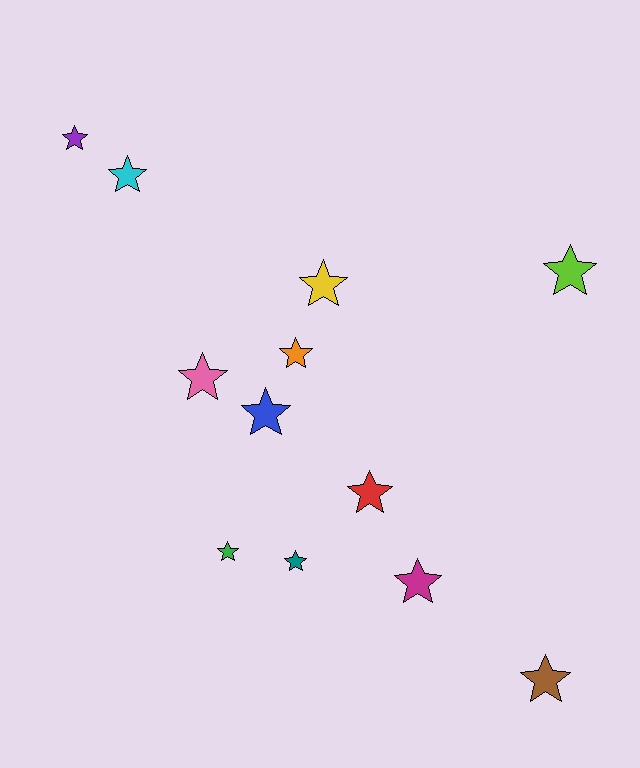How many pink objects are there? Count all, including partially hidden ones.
There is 1 pink object.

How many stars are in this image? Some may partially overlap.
There are 12 stars.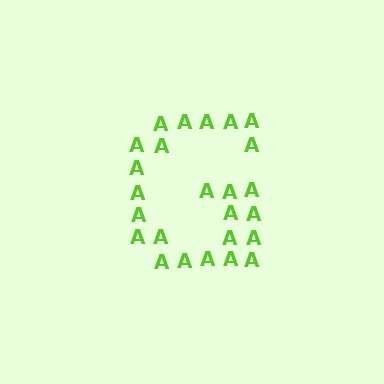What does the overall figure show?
The overall figure shows the letter G.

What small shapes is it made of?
It is made of small letter A's.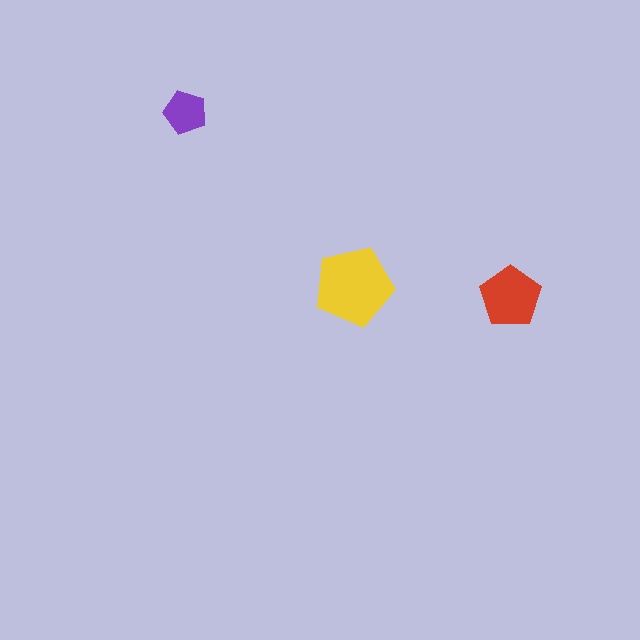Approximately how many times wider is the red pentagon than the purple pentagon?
About 1.5 times wider.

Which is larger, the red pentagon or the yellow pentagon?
The yellow one.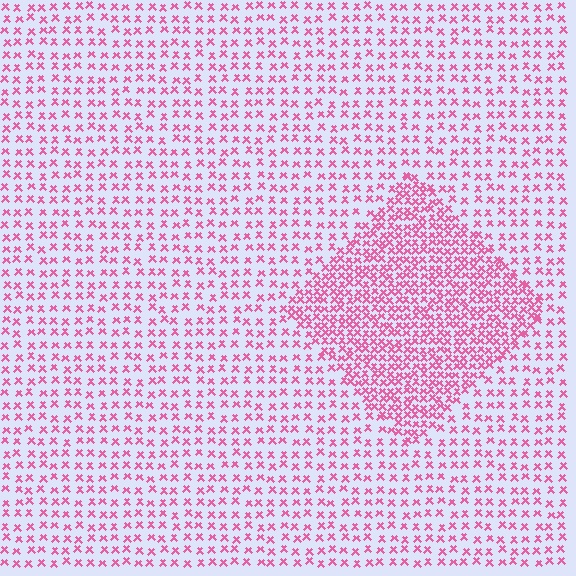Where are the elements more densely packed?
The elements are more densely packed inside the diamond boundary.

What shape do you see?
I see a diamond.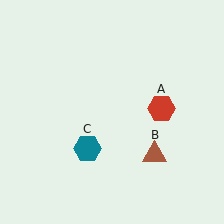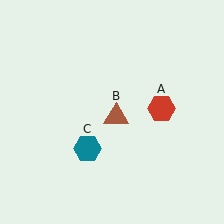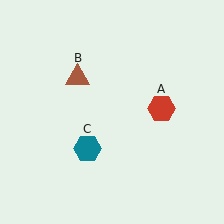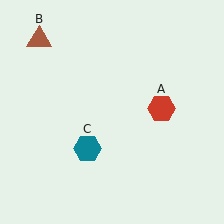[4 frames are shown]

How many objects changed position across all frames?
1 object changed position: brown triangle (object B).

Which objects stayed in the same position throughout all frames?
Red hexagon (object A) and teal hexagon (object C) remained stationary.